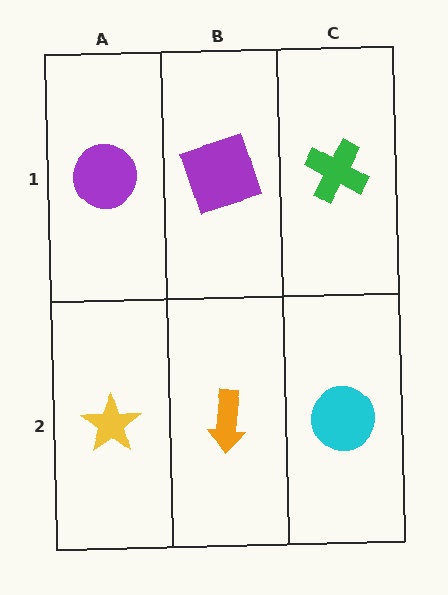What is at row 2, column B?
An orange arrow.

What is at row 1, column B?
A purple square.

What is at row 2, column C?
A cyan circle.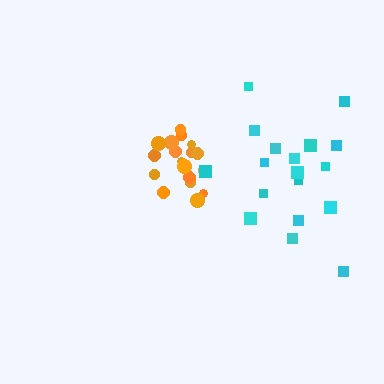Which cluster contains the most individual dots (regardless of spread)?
Orange (18).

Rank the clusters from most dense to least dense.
orange, cyan.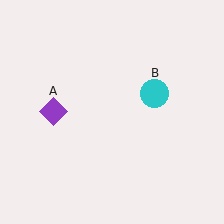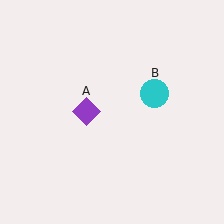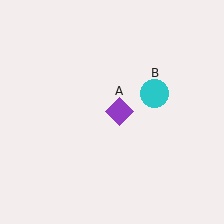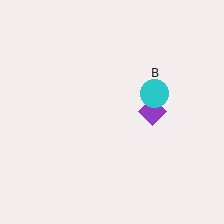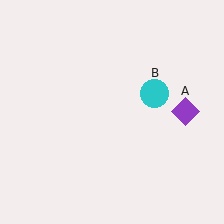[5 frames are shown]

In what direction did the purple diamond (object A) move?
The purple diamond (object A) moved right.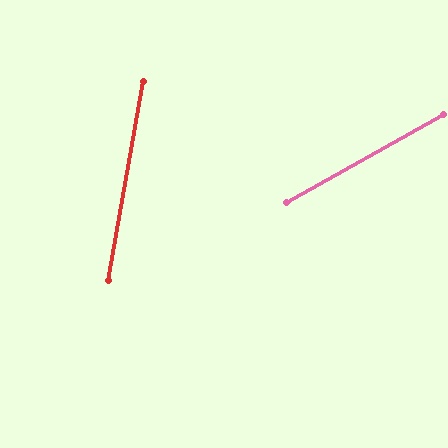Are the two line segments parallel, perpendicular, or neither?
Neither parallel nor perpendicular — they differ by about 51°.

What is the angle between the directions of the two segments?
Approximately 51 degrees.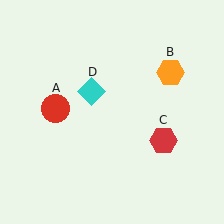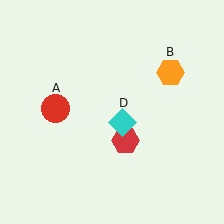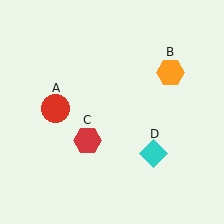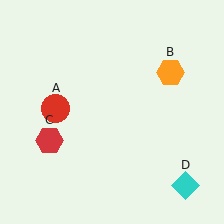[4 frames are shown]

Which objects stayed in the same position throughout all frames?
Red circle (object A) and orange hexagon (object B) remained stationary.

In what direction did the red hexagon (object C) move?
The red hexagon (object C) moved left.